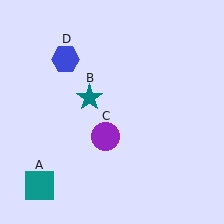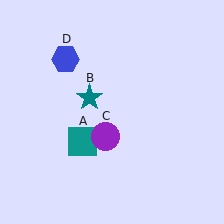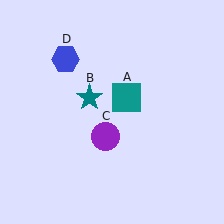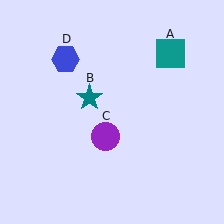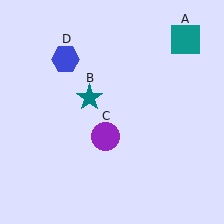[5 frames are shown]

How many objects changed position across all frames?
1 object changed position: teal square (object A).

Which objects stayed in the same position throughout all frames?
Teal star (object B) and purple circle (object C) and blue hexagon (object D) remained stationary.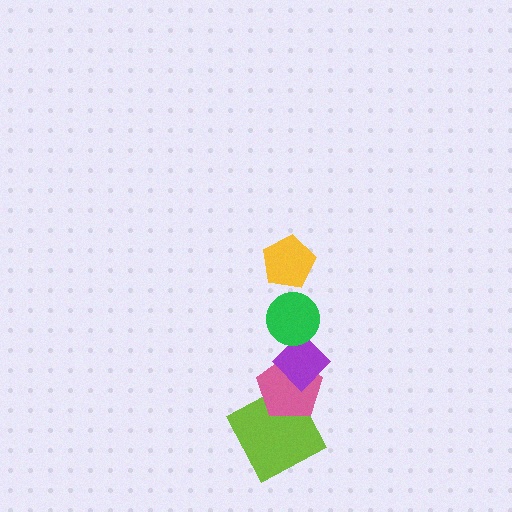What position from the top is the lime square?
The lime square is 5th from the top.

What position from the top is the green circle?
The green circle is 2nd from the top.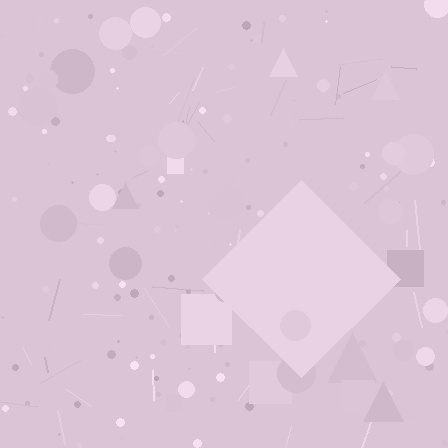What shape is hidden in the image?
A diamond is hidden in the image.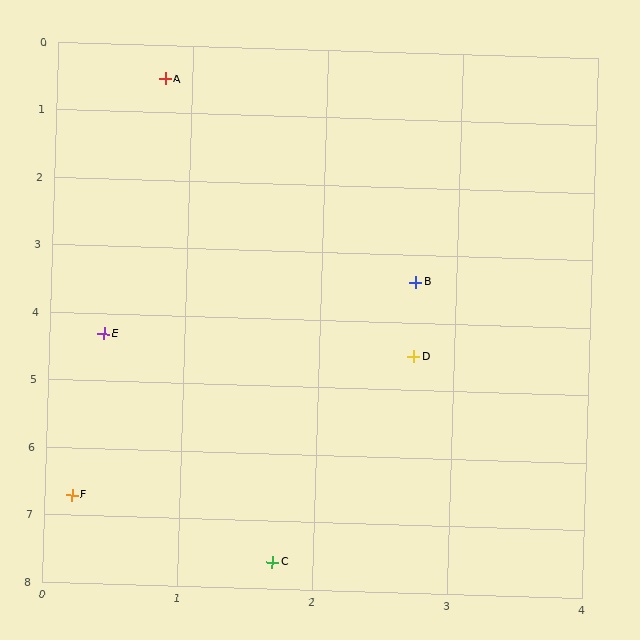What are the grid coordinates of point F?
Point F is at approximately (0.2, 6.7).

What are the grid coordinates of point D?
Point D is at approximately (2.7, 4.5).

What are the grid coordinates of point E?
Point E is at approximately (0.4, 4.3).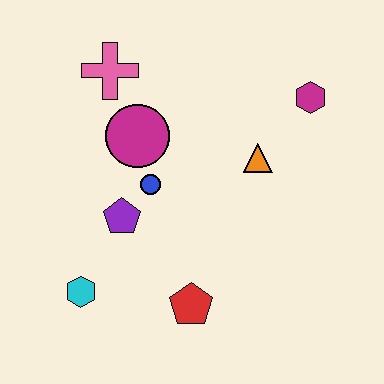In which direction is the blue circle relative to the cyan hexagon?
The blue circle is above the cyan hexagon.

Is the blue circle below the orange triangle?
Yes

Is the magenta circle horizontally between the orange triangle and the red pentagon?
No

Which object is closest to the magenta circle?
The blue circle is closest to the magenta circle.